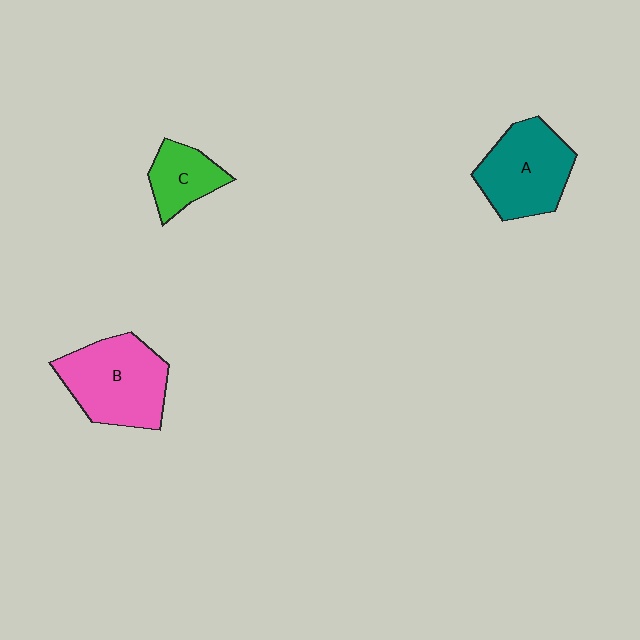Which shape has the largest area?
Shape B (pink).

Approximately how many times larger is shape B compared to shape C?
Approximately 2.0 times.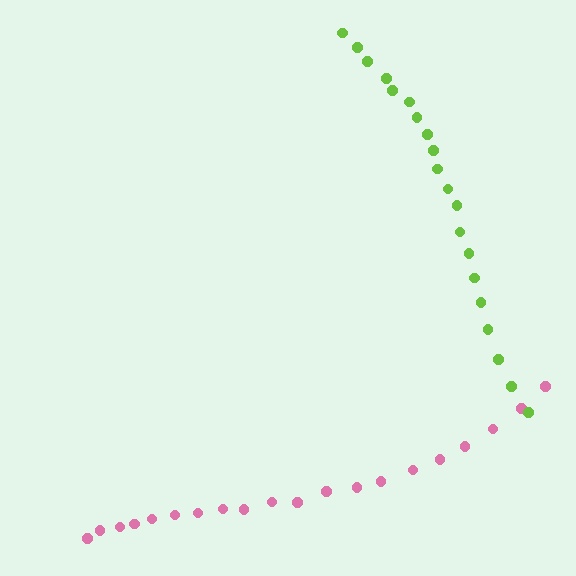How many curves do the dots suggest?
There are 2 distinct paths.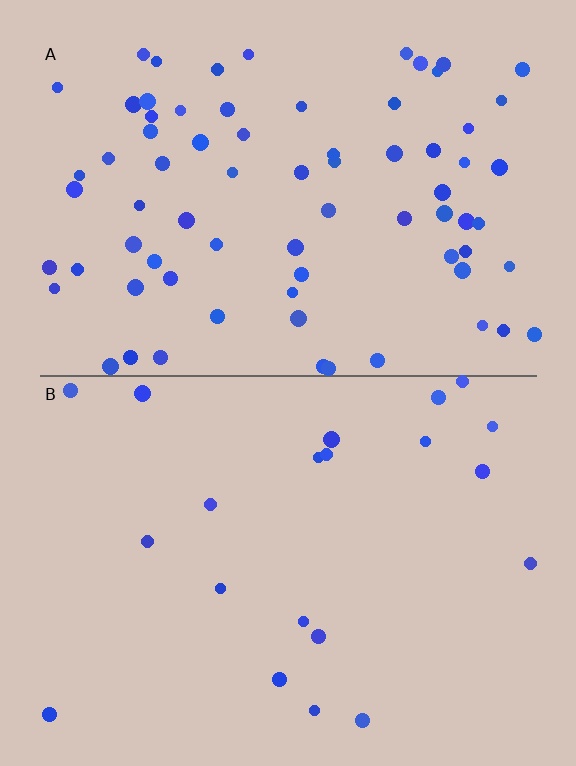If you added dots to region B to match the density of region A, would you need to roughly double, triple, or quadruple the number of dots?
Approximately quadruple.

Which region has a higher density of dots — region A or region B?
A (the top).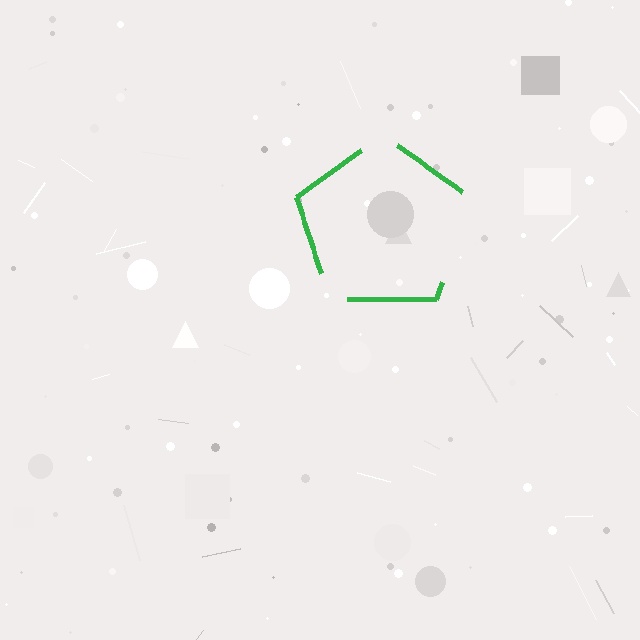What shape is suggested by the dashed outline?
The dashed outline suggests a pentagon.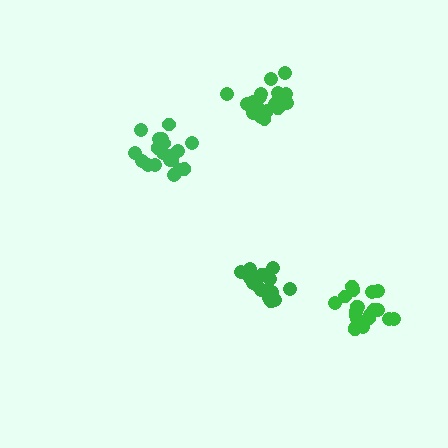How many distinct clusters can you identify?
There are 4 distinct clusters.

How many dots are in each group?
Group 1: 20 dots, Group 2: 17 dots, Group 3: 20 dots, Group 4: 19 dots (76 total).